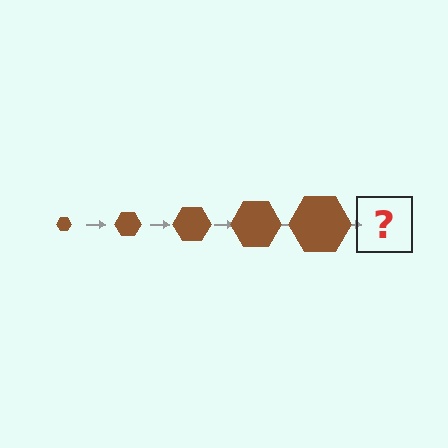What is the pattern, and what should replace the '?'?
The pattern is that the hexagon gets progressively larger each step. The '?' should be a brown hexagon, larger than the previous one.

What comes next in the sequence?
The next element should be a brown hexagon, larger than the previous one.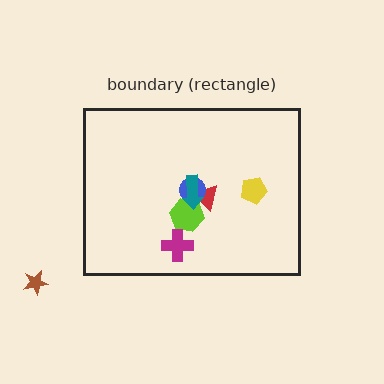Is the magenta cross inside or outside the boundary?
Inside.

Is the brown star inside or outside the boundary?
Outside.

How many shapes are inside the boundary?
6 inside, 1 outside.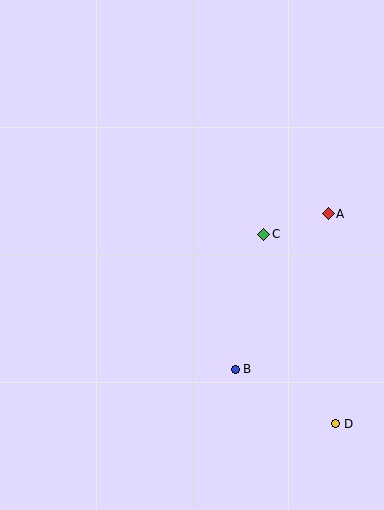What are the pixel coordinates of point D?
Point D is at (336, 424).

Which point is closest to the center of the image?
Point C at (263, 234) is closest to the center.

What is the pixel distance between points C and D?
The distance between C and D is 203 pixels.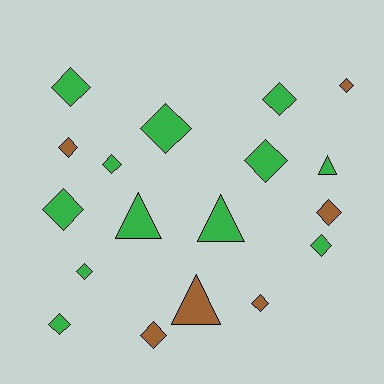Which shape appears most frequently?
Diamond, with 14 objects.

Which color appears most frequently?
Green, with 12 objects.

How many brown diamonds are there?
There are 5 brown diamonds.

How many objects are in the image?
There are 18 objects.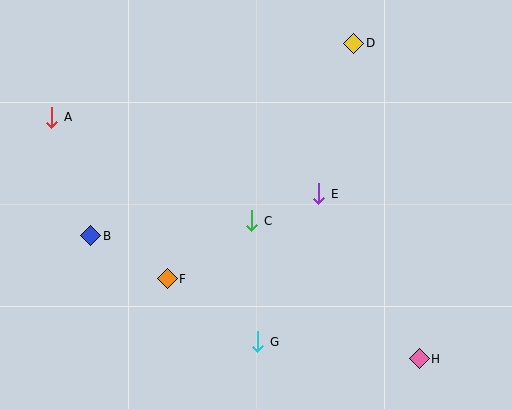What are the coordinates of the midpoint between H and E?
The midpoint between H and E is at (369, 276).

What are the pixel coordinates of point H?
Point H is at (419, 359).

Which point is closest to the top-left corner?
Point A is closest to the top-left corner.